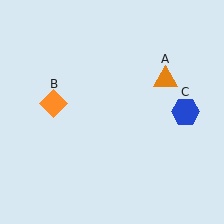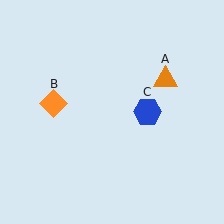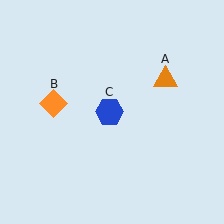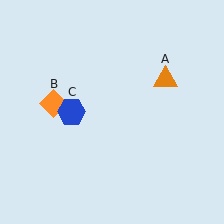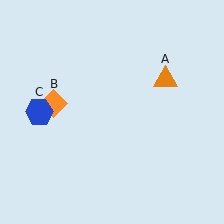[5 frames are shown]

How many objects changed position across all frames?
1 object changed position: blue hexagon (object C).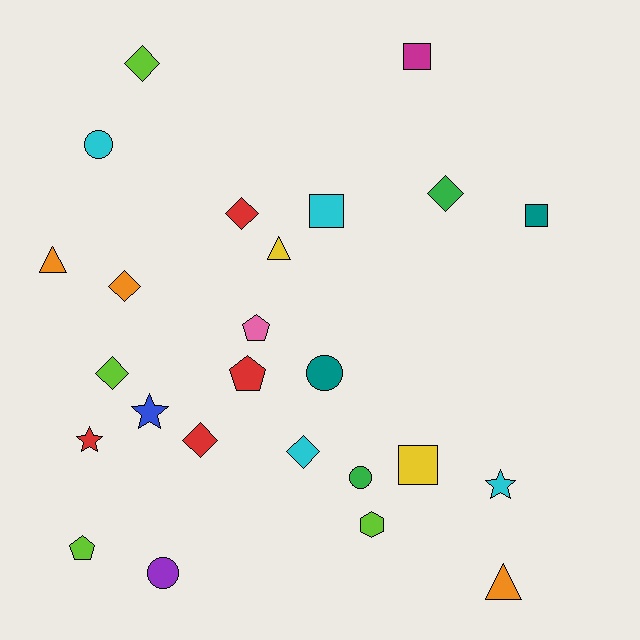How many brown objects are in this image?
There are no brown objects.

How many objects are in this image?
There are 25 objects.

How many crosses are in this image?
There are no crosses.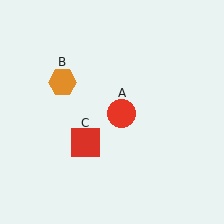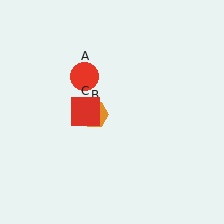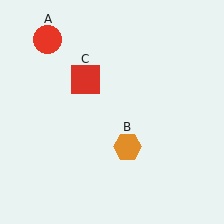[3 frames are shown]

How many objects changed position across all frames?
3 objects changed position: red circle (object A), orange hexagon (object B), red square (object C).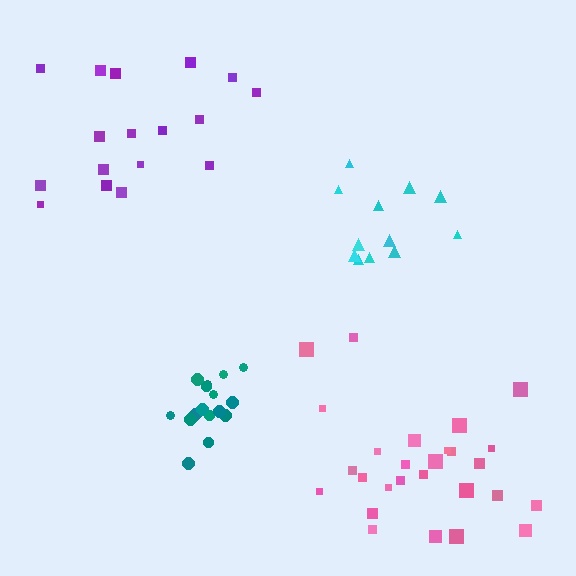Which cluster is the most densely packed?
Teal.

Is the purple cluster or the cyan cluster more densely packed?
Cyan.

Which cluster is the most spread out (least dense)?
Purple.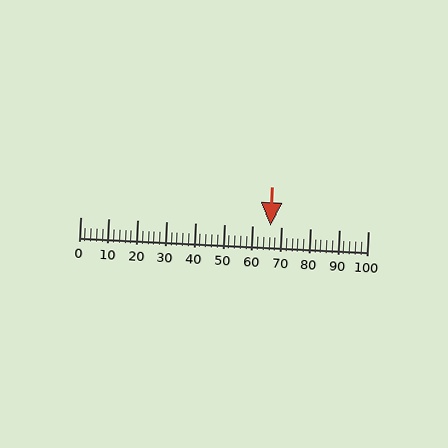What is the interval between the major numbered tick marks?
The major tick marks are spaced 10 units apart.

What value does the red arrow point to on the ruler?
The red arrow points to approximately 66.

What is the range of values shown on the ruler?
The ruler shows values from 0 to 100.